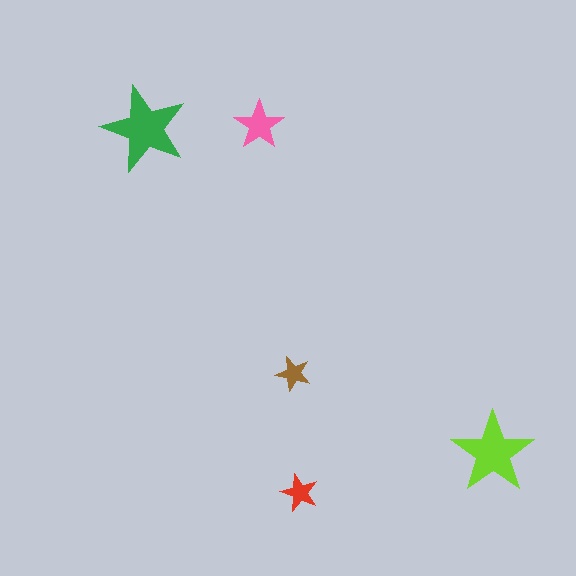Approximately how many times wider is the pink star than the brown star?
About 1.5 times wider.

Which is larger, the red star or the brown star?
The red one.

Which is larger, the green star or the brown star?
The green one.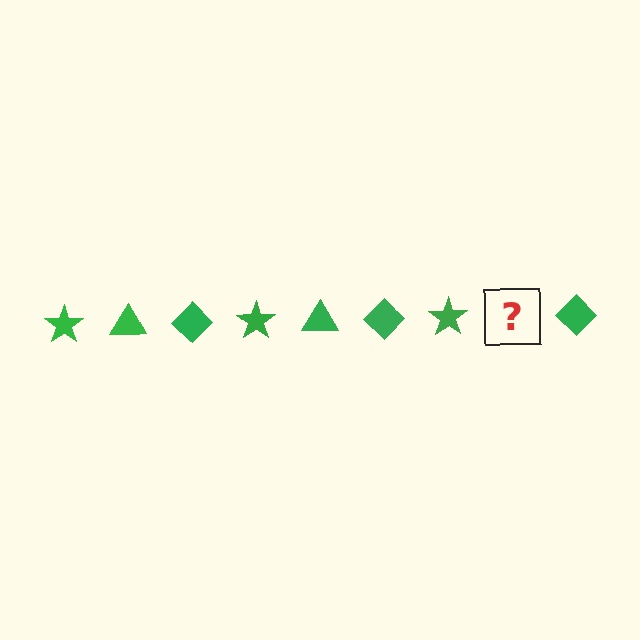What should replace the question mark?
The question mark should be replaced with a green triangle.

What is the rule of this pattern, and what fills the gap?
The rule is that the pattern cycles through star, triangle, diamond shapes in green. The gap should be filled with a green triangle.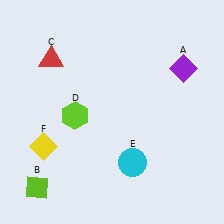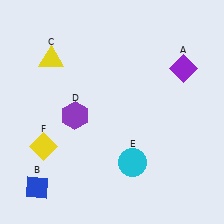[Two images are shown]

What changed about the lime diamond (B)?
In Image 1, B is lime. In Image 2, it changed to blue.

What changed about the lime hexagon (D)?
In Image 1, D is lime. In Image 2, it changed to purple.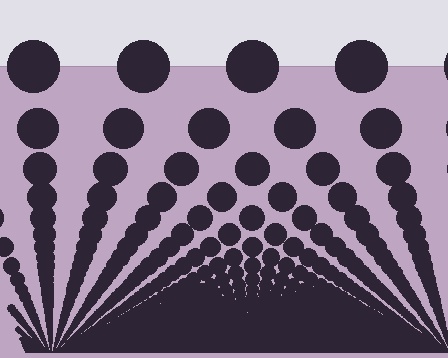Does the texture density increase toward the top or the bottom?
Density increases toward the bottom.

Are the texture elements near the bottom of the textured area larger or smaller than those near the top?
Smaller. The gradient is inverted — elements near the bottom are smaller and denser.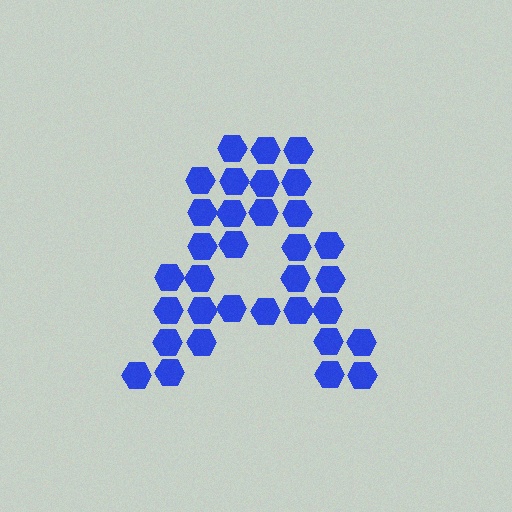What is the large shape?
The large shape is the letter A.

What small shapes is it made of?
It is made of small hexagons.